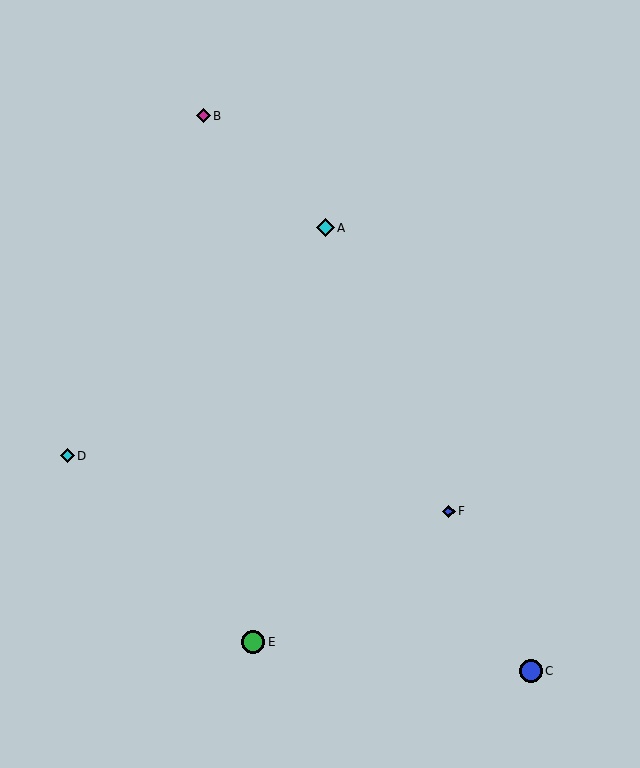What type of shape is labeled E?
Shape E is a green circle.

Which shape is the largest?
The green circle (labeled E) is the largest.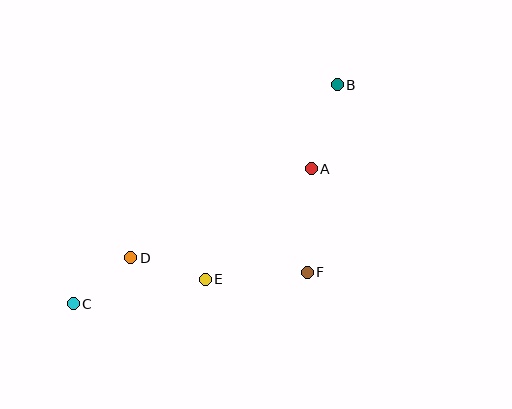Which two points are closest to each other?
Points C and D are closest to each other.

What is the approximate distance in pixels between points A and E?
The distance between A and E is approximately 153 pixels.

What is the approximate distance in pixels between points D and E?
The distance between D and E is approximately 78 pixels.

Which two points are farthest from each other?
Points B and C are farthest from each other.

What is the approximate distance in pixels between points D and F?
The distance between D and F is approximately 177 pixels.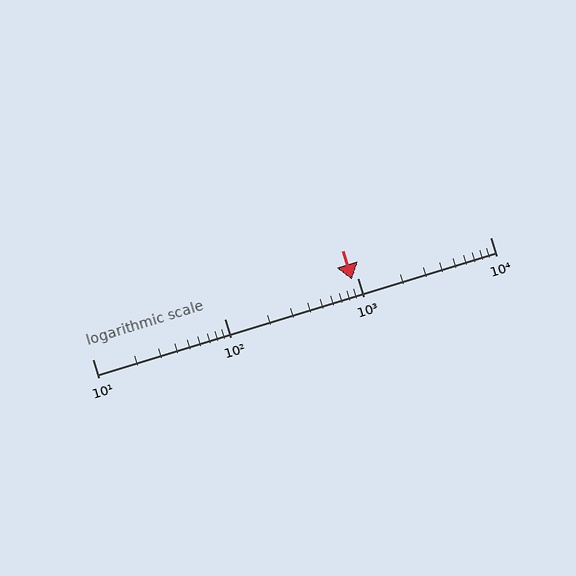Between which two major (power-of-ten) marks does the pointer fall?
The pointer is between 100 and 1000.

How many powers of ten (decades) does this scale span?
The scale spans 3 decades, from 10 to 10000.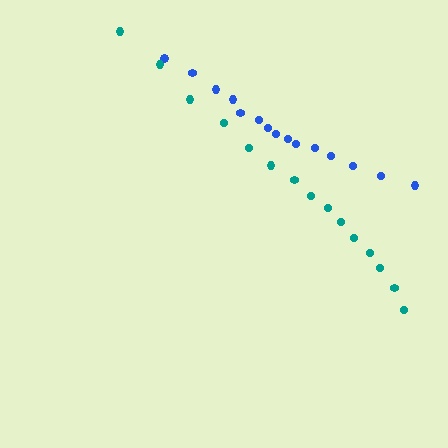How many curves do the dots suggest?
There are 2 distinct paths.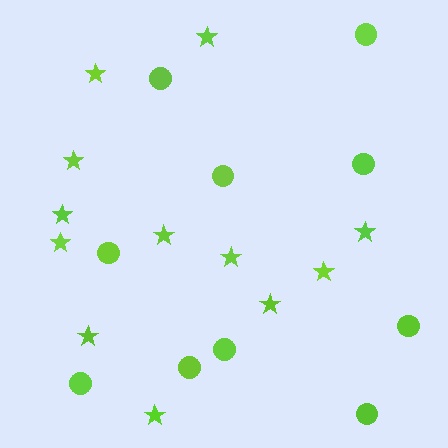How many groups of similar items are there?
There are 2 groups: one group of stars (12) and one group of circles (10).